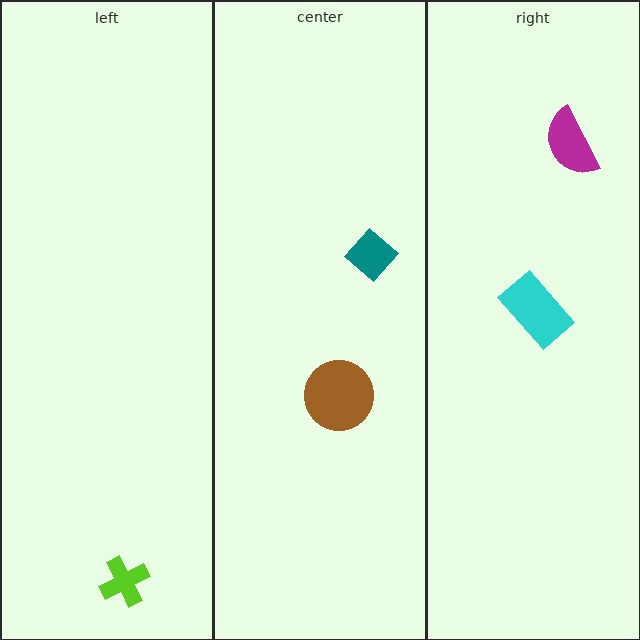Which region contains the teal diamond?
The center region.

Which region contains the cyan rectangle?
The right region.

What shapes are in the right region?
The magenta semicircle, the cyan rectangle.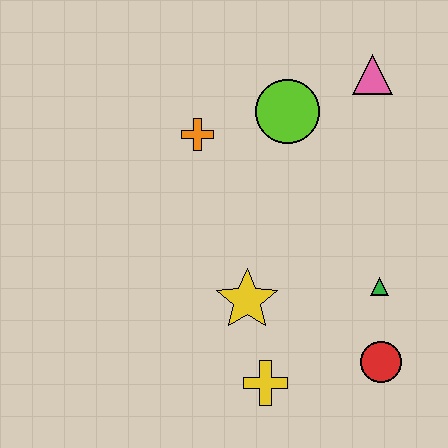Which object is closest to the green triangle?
The red circle is closest to the green triangle.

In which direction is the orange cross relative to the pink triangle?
The orange cross is to the left of the pink triangle.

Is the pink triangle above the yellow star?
Yes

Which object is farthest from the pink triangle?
The yellow cross is farthest from the pink triangle.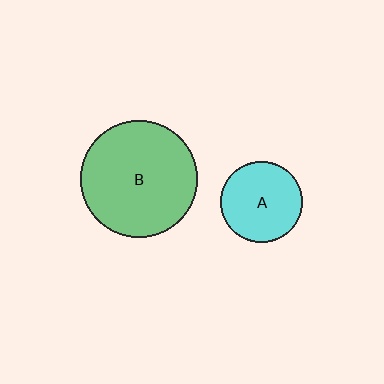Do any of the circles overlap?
No, none of the circles overlap.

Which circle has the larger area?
Circle B (green).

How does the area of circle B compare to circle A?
Approximately 2.1 times.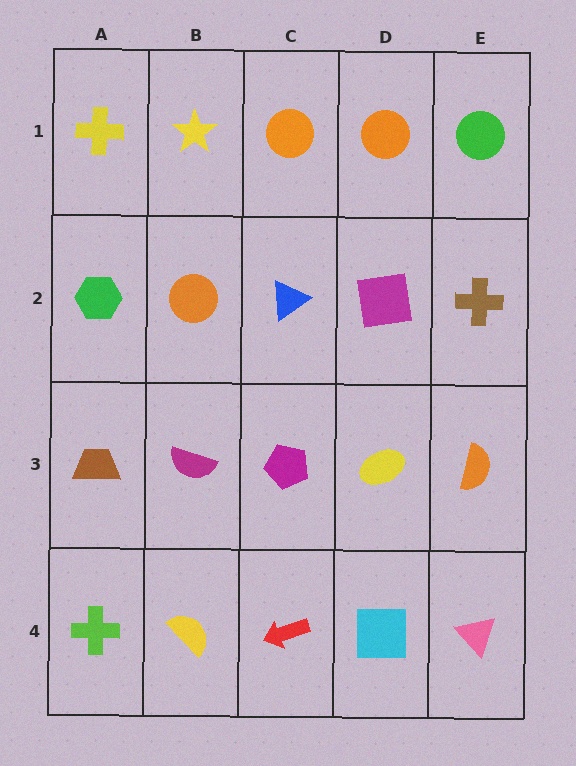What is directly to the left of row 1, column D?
An orange circle.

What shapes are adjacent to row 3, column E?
A brown cross (row 2, column E), a pink triangle (row 4, column E), a yellow ellipse (row 3, column D).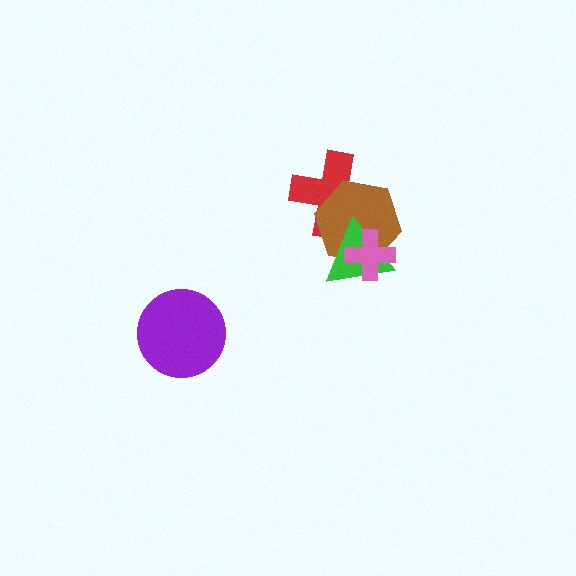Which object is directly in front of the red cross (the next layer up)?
The brown hexagon is directly in front of the red cross.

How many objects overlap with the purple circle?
0 objects overlap with the purple circle.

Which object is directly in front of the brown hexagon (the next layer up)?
The green triangle is directly in front of the brown hexagon.